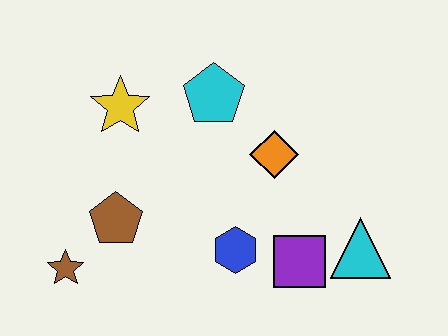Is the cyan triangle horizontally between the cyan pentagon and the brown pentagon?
No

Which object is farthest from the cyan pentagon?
The brown star is farthest from the cyan pentagon.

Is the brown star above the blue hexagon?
No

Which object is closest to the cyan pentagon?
The orange diamond is closest to the cyan pentagon.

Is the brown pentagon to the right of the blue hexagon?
No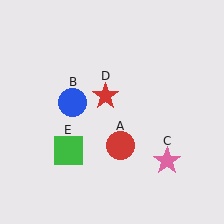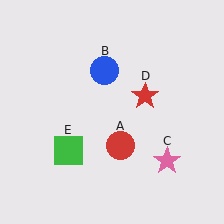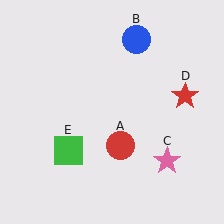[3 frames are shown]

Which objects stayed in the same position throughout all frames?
Red circle (object A) and pink star (object C) and green square (object E) remained stationary.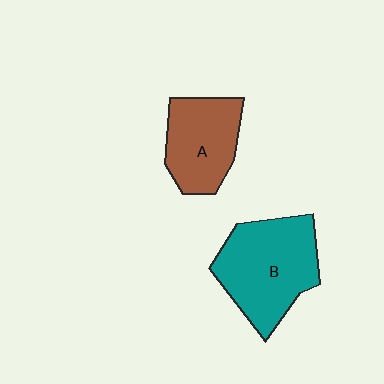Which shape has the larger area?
Shape B (teal).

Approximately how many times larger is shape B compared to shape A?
Approximately 1.4 times.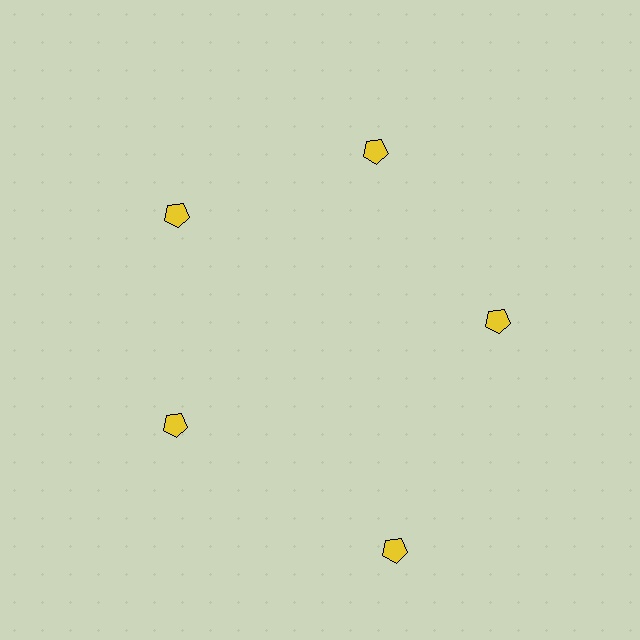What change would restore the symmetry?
The symmetry would be restored by moving it inward, back onto the ring so that all 5 pentagons sit at equal angles and equal distance from the center.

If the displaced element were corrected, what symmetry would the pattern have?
It would have 5-fold rotational symmetry — the pattern would map onto itself every 72 degrees.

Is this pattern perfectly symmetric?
No. The 5 yellow pentagons are arranged in a ring, but one element near the 5 o'clock position is pushed outward from the center, breaking the 5-fold rotational symmetry.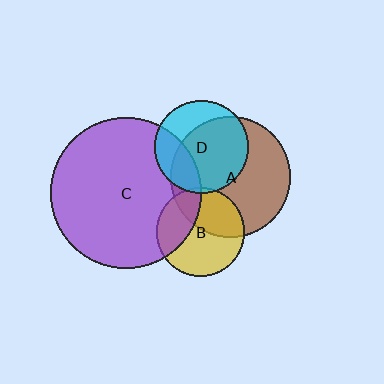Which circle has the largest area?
Circle C (purple).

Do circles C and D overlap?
Yes.